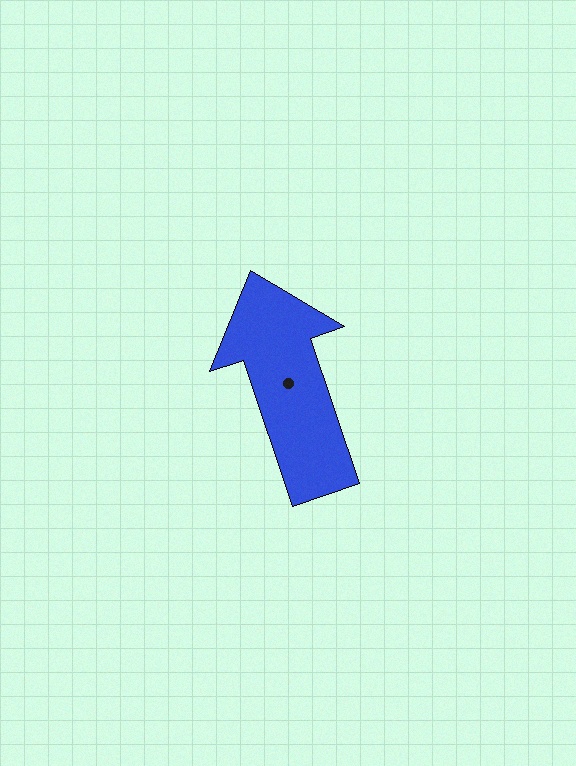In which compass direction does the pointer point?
North.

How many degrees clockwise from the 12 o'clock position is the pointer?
Approximately 341 degrees.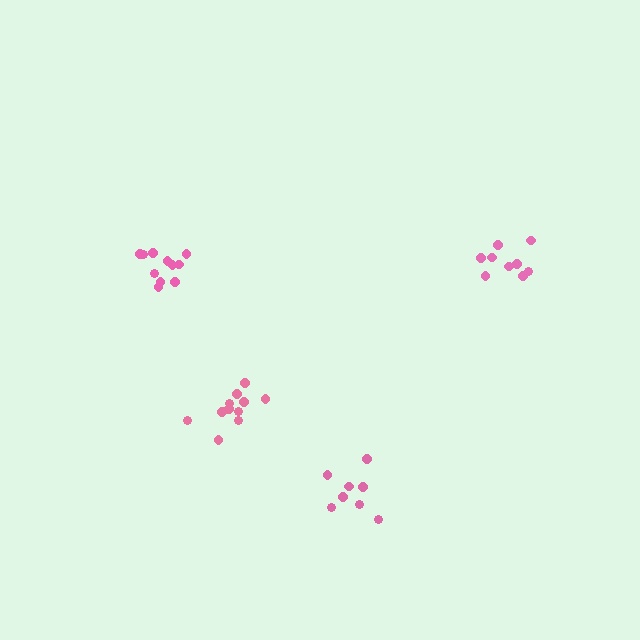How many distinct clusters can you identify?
There are 4 distinct clusters.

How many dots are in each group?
Group 1: 11 dots, Group 2: 11 dots, Group 3: 9 dots, Group 4: 8 dots (39 total).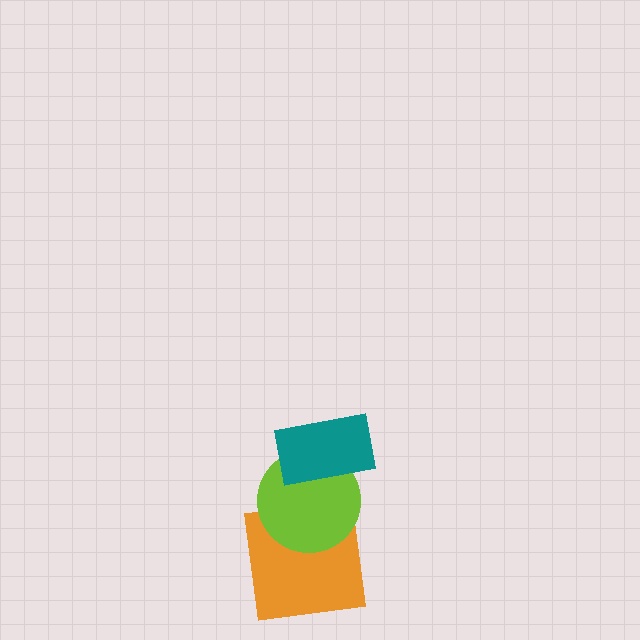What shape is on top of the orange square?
The lime circle is on top of the orange square.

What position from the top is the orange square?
The orange square is 3rd from the top.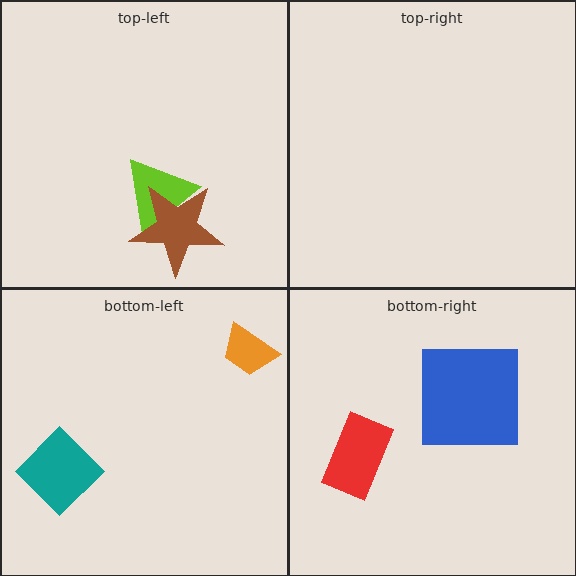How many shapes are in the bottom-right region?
2.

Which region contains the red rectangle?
The bottom-right region.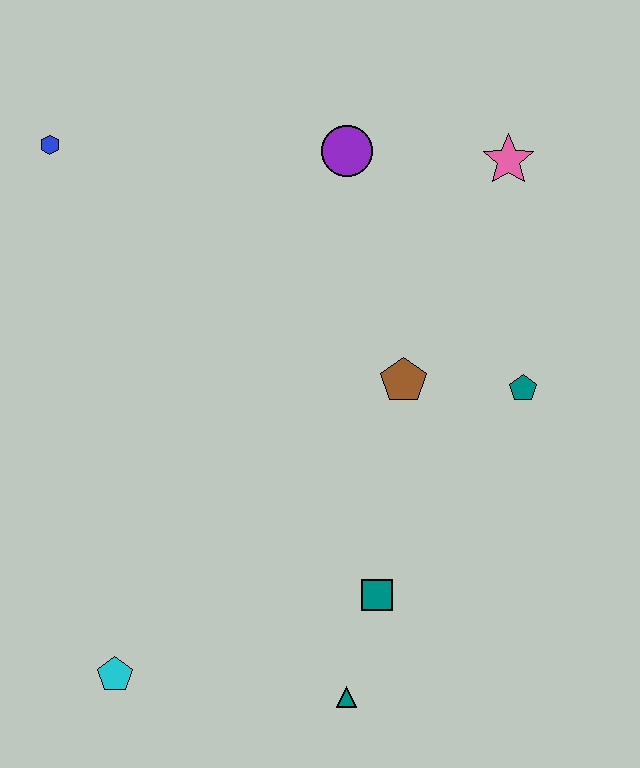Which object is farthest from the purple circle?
The cyan pentagon is farthest from the purple circle.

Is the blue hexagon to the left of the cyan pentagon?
Yes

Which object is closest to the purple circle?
The pink star is closest to the purple circle.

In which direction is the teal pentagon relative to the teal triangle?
The teal pentagon is above the teal triangle.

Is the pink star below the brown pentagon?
No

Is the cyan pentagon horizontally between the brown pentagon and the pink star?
No